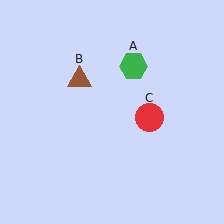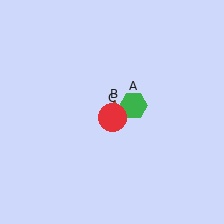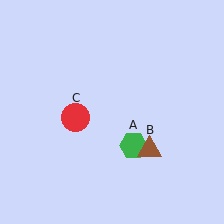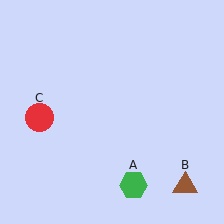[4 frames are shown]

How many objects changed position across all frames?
3 objects changed position: green hexagon (object A), brown triangle (object B), red circle (object C).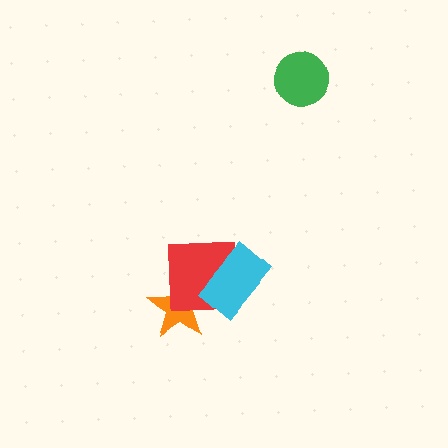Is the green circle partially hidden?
No, no other shape covers it.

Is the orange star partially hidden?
Yes, it is partially covered by another shape.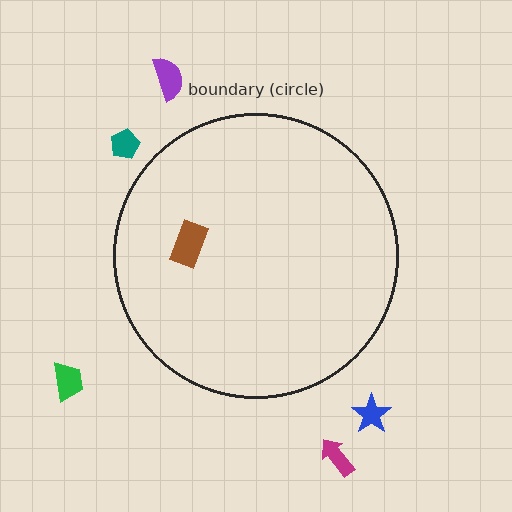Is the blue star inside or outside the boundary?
Outside.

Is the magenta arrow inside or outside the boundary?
Outside.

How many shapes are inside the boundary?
1 inside, 5 outside.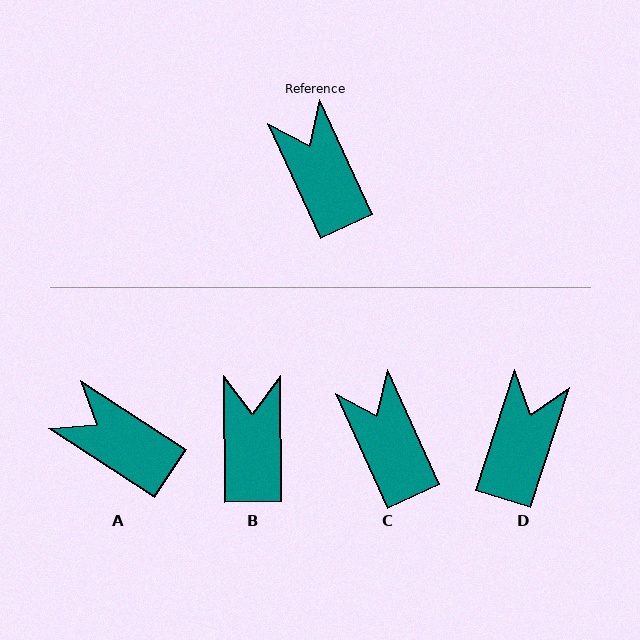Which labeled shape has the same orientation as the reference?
C.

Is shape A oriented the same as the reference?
No, it is off by about 32 degrees.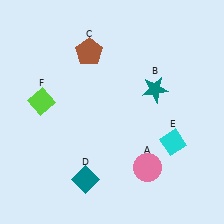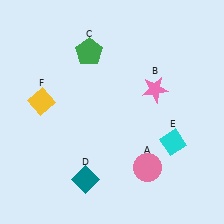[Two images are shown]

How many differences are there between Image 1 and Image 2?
There are 3 differences between the two images.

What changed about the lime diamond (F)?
In Image 1, F is lime. In Image 2, it changed to yellow.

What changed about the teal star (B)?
In Image 1, B is teal. In Image 2, it changed to pink.